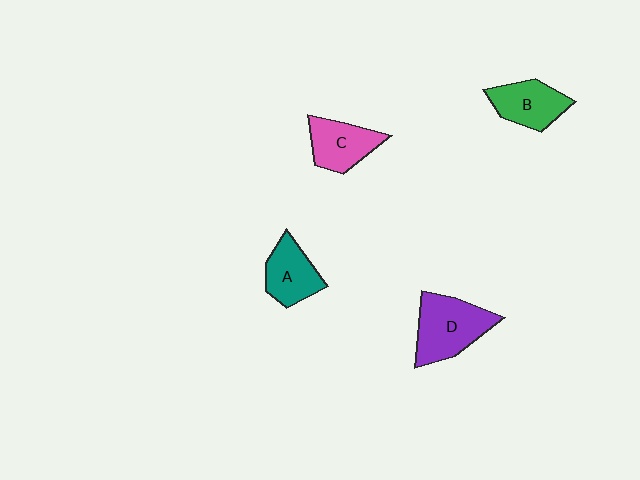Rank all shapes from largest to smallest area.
From largest to smallest: D (purple), C (pink), B (green), A (teal).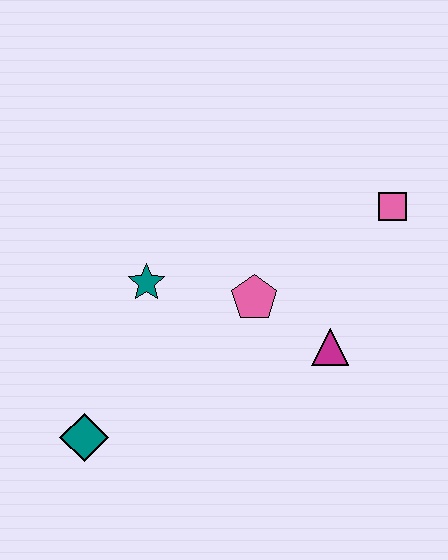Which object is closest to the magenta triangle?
The pink pentagon is closest to the magenta triangle.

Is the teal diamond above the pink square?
No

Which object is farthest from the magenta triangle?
The teal diamond is farthest from the magenta triangle.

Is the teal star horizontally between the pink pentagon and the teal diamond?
Yes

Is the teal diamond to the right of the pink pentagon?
No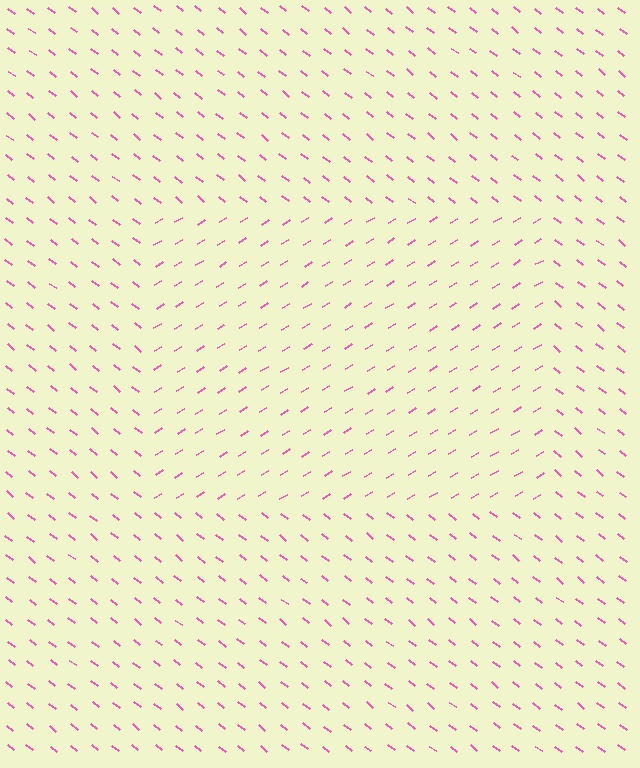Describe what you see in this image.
The image is filled with small pink line segments. A rectangle region in the image has lines oriented differently from the surrounding lines, creating a visible texture boundary.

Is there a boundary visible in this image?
Yes, there is a texture boundary formed by a change in line orientation.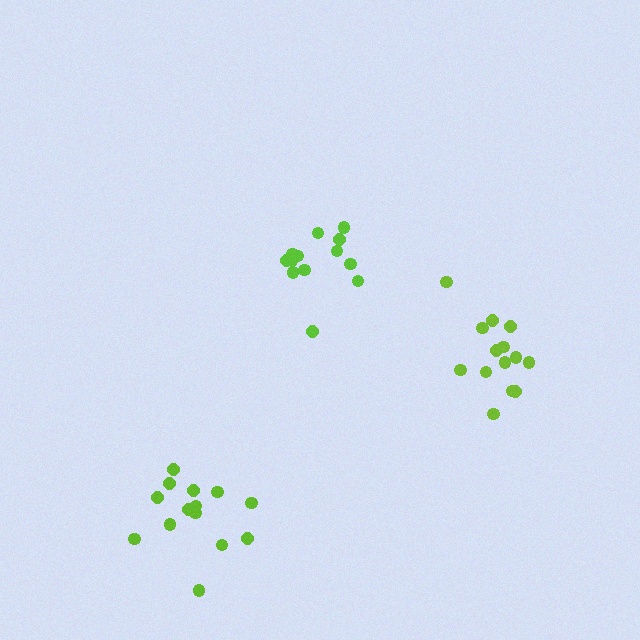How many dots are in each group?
Group 1: 14 dots, Group 2: 13 dots, Group 3: 14 dots (41 total).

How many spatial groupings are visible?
There are 3 spatial groupings.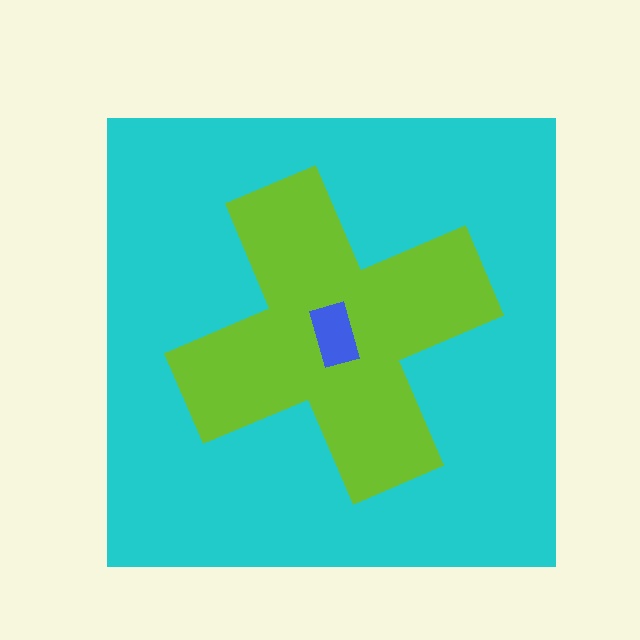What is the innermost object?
The blue rectangle.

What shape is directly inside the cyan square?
The lime cross.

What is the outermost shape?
The cyan square.